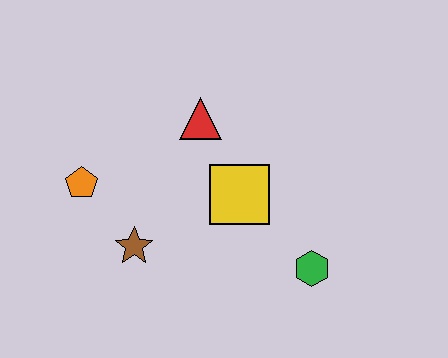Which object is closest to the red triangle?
The yellow square is closest to the red triangle.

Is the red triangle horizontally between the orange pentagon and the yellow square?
Yes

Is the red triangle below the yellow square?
No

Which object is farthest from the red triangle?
The green hexagon is farthest from the red triangle.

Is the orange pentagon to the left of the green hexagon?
Yes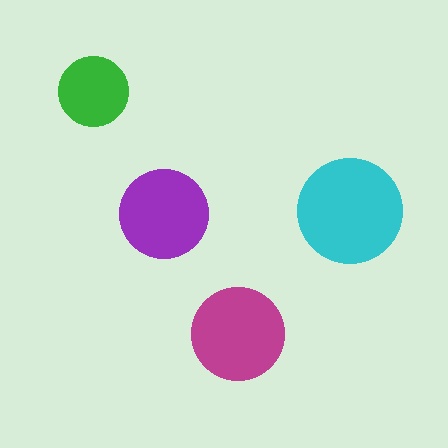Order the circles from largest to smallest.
the cyan one, the magenta one, the purple one, the green one.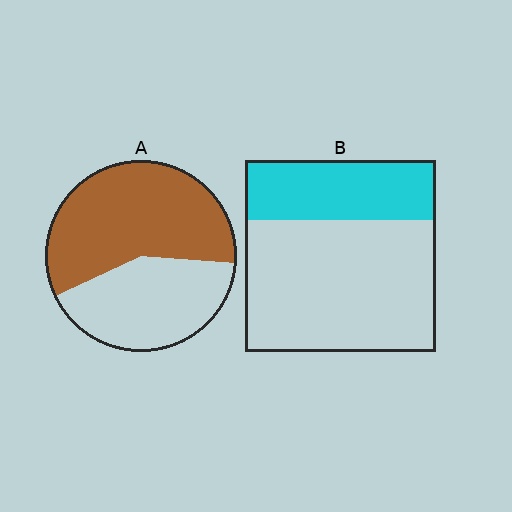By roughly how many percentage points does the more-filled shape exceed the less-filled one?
By roughly 25 percentage points (A over B).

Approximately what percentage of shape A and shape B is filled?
A is approximately 60% and B is approximately 30%.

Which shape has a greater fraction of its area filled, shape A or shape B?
Shape A.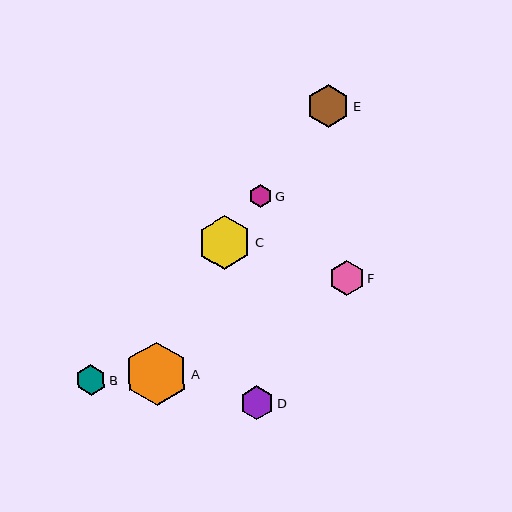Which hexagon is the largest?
Hexagon A is the largest with a size of approximately 63 pixels.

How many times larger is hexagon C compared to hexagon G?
Hexagon C is approximately 2.3 times the size of hexagon G.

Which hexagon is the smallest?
Hexagon G is the smallest with a size of approximately 23 pixels.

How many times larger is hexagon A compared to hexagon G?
Hexagon A is approximately 2.8 times the size of hexagon G.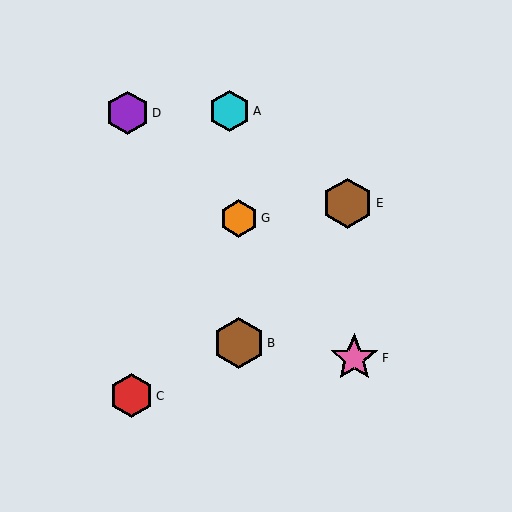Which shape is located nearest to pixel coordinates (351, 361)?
The pink star (labeled F) at (354, 358) is nearest to that location.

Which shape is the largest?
The brown hexagon (labeled B) is the largest.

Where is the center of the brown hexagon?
The center of the brown hexagon is at (347, 203).